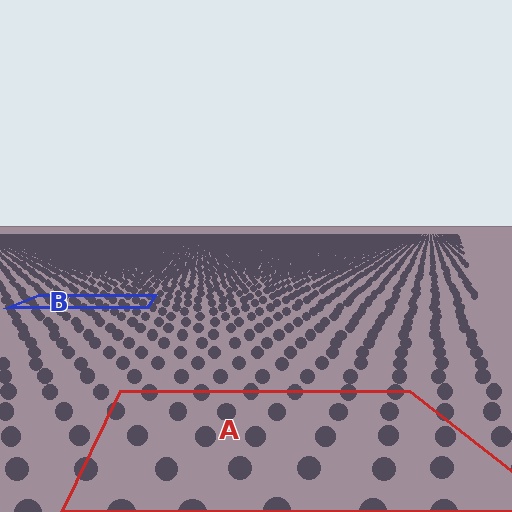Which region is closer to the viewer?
Region A is closer. The texture elements there are larger and more spread out.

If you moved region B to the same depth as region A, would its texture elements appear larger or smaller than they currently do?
They would appear larger. At a closer depth, the same texture elements are projected at a bigger on-screen size.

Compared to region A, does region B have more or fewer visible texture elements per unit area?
Region B has more texture elements per unit area — they are packed more densely because it is farther away.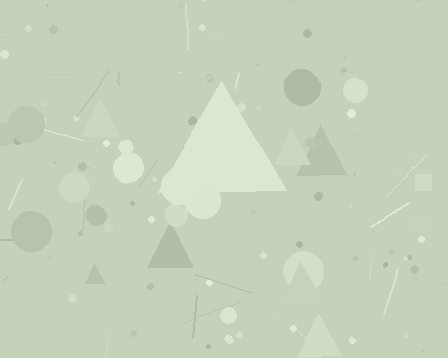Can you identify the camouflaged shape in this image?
The camouflaged shape is a triangle.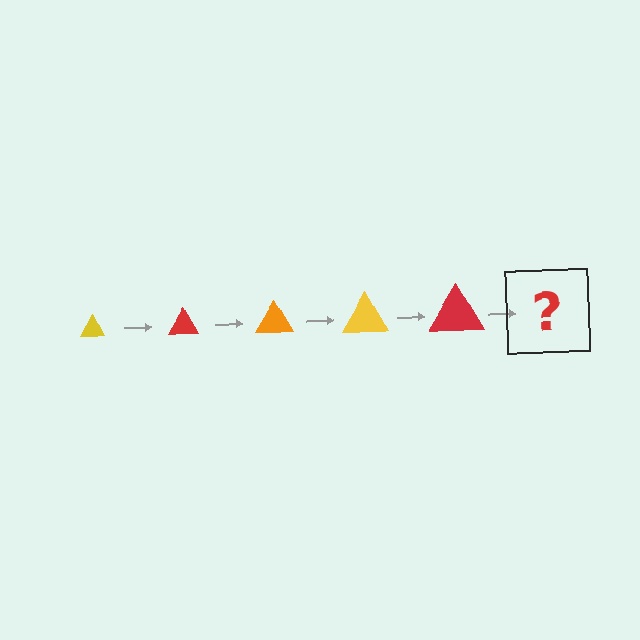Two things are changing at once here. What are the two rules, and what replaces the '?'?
The two rules are that the triangle grows larger each step and the color cycles through yellow, red, and orange. The '?' should be an orange triangle, larger than the previous one.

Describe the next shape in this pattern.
It should be an orange triangle, larger than the previous one.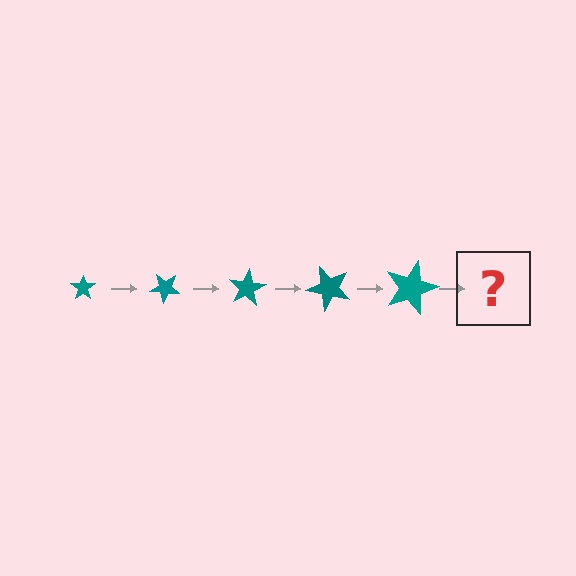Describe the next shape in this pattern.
It should be a star, larger than the previous one and rotated 200 degrees from the start.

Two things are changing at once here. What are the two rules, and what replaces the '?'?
The two rules are that the star grows larger each step and it rotates 40 degrees each step. The '?' should be a star, larger than the previous one and rotated 200 degrees from the start.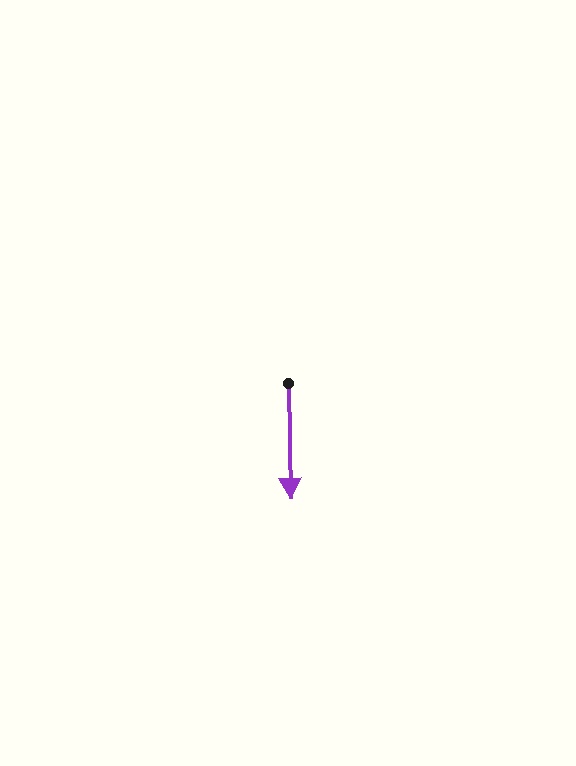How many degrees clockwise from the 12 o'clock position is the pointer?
Approximately 179 degrees.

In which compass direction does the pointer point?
South.